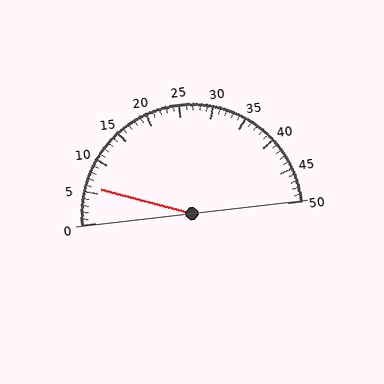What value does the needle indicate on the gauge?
The needle indicates approximately 6.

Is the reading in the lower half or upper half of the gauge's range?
The reading is in the lower half of the range (0 to 50).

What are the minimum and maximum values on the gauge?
The gauge ranges from 0 to 50.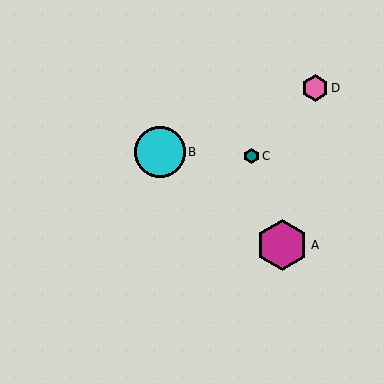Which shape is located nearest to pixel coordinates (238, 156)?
The teal hexagon (labeled C) at (251, 156) is nearest to that location.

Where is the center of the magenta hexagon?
The center of the magenta hexagon is at (282, 245).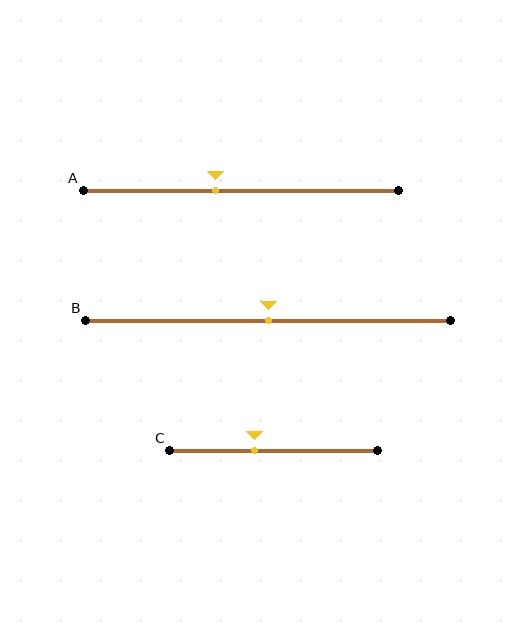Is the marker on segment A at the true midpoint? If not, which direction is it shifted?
No, the marker on segment A is shifted to the left by about 8% of the segment length.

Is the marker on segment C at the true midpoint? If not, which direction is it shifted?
No, the marker on segment C is shifted to the left by about 9% of the segment length.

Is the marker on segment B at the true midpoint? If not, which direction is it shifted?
Yes, the marker on segment B is at the true midpoint.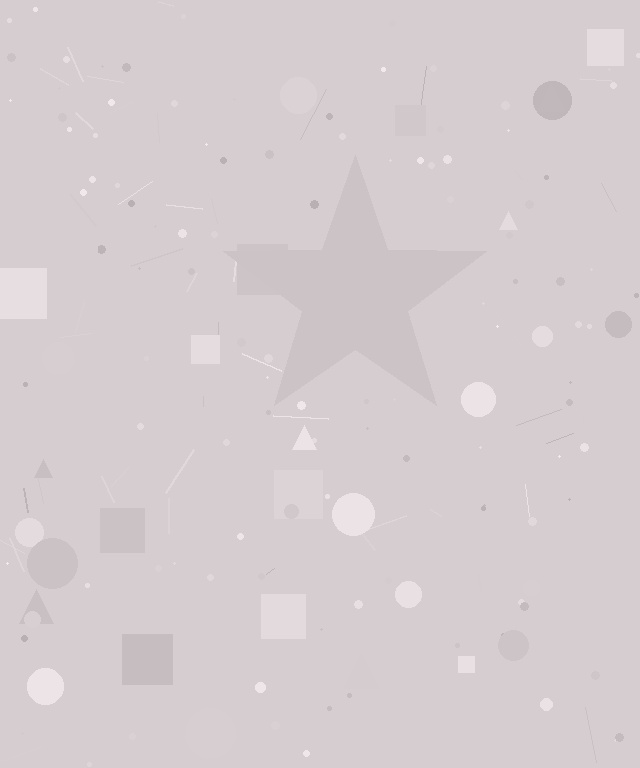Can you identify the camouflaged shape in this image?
The camouflaged shape is a star.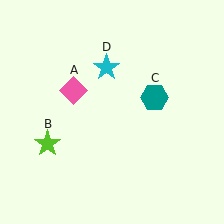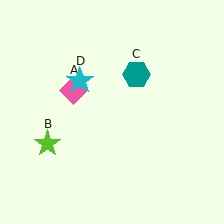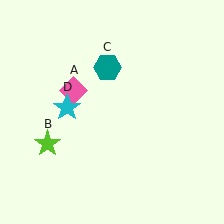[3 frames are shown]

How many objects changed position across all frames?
2 objects changed position: teal hexagon (object C), cyan star (object D).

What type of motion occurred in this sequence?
The teal hexagon (object C), cyan star (object D) rotated counterclockwise around the center of the scene.